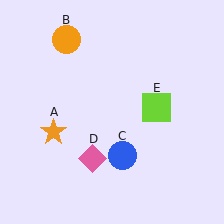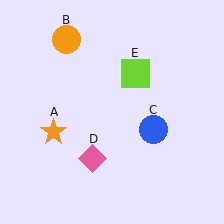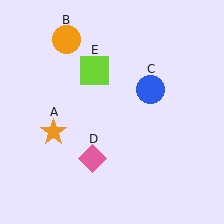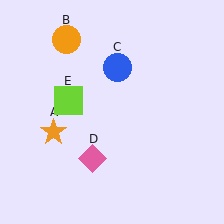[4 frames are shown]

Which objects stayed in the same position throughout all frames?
Orange star (object A) and orange circle (object B) and pink diamond (object D) remained stationary.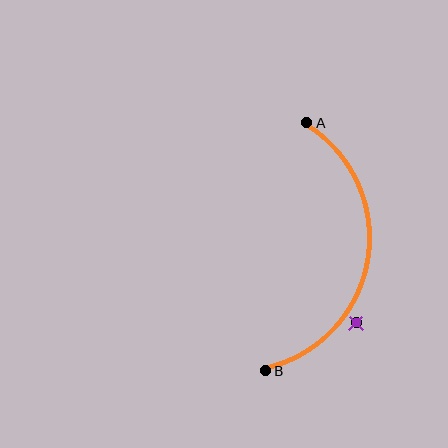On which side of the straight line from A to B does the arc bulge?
The arc bulges to the right of the straight line connecting A and B.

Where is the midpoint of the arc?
The arc midpoint is the point on the curve farthest from the straight line joining A and B. It sits to the right of that line.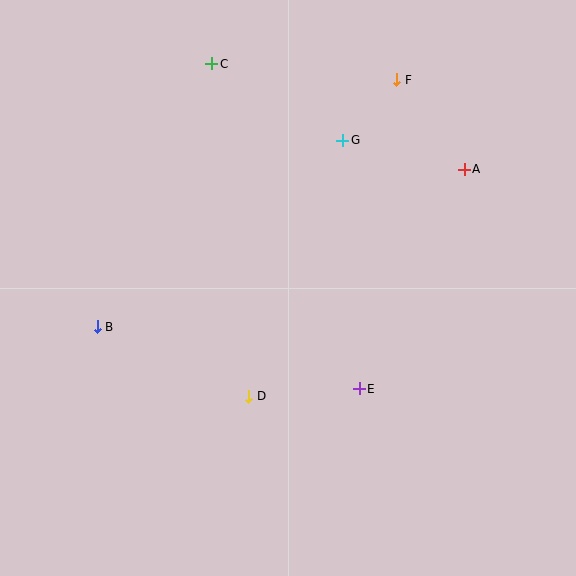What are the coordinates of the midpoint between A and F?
The midpoint between A and F is at (431, 124).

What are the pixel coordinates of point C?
Point C is at (212, 64).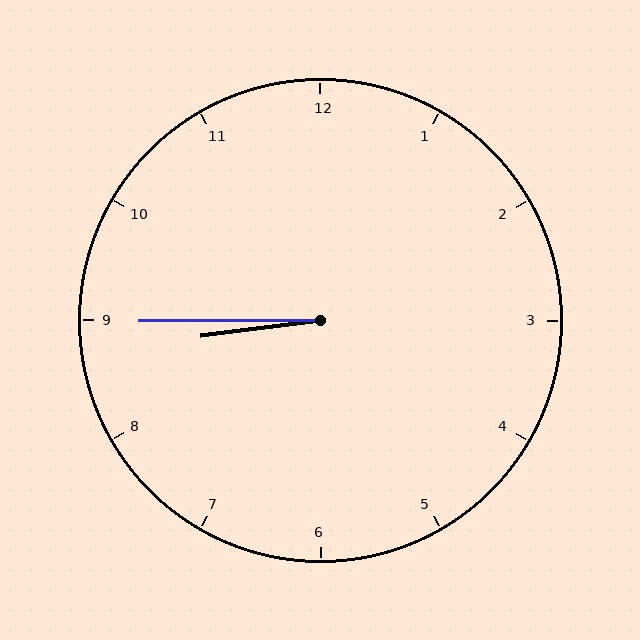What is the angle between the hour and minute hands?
Approximately 8 degrees.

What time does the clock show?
8:45.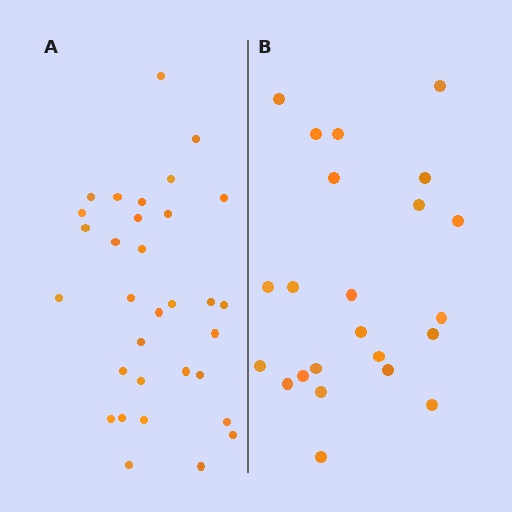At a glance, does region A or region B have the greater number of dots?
Region A (the left region) has more dots.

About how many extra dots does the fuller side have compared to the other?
Region A has roughly 8 or so more dots than region B.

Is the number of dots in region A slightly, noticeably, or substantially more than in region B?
Region A has noticeably more, but not dramatically so. The ratio is roughly 1.4 to 1.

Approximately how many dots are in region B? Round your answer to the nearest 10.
About 20 dots. (The exact count is 23, which rounds to 20.)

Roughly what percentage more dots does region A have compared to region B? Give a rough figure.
About 40% more.